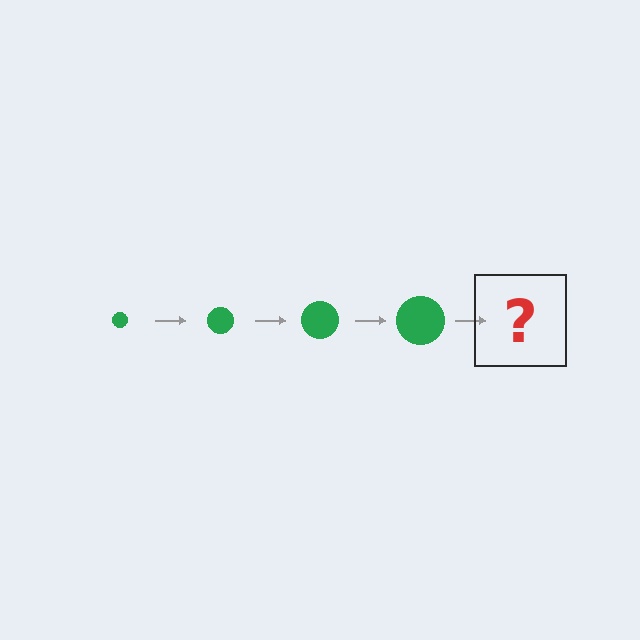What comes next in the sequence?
The next element should be a green circle, larger than the previous one.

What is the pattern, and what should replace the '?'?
The pattern is that the circle gets progressively larger each step. The '?' should be a green circle, larger than the previous one.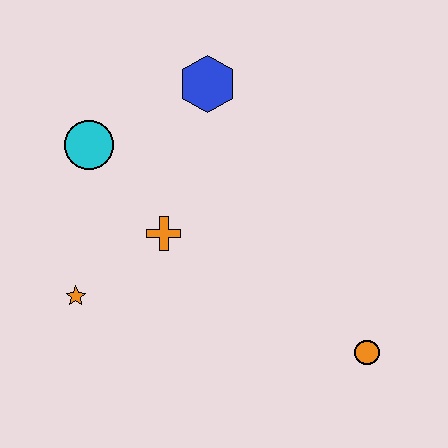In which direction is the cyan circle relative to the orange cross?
The cyan circle is above the orange cross.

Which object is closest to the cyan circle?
The orange cross is closest to the cyan circle.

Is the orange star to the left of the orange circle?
Yes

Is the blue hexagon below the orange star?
No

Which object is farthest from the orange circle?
The cyan circle is farthest from the orange circle.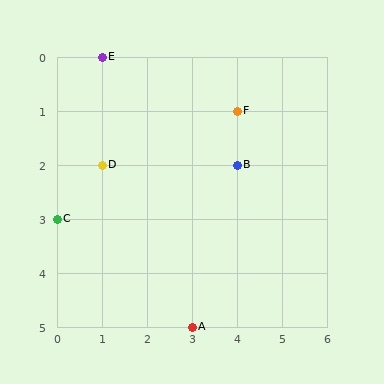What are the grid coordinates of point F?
Point F is at grid coordinates (4, 1).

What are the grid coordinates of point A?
Point A is at grid coordinates (3, 5).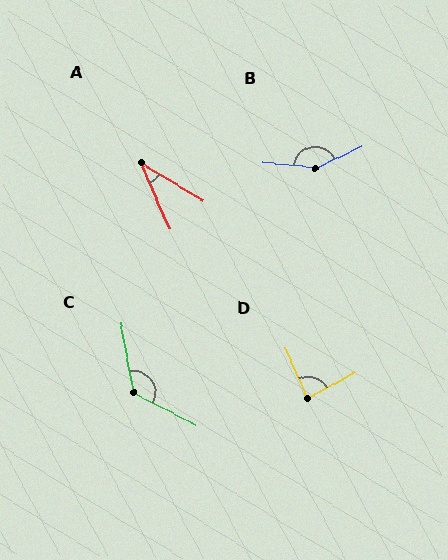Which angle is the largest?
B, at approximately 149 degrees.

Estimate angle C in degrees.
Approximately 128 degrees.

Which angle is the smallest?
A, at approximately 35 degrees.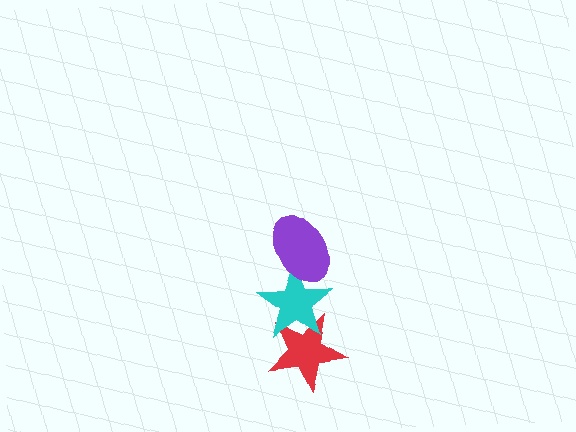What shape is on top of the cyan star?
The purple ellipse is on top of the cyan star.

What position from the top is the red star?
The red star is 3rd from the top.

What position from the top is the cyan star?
The cyan star is 2nd from the top.